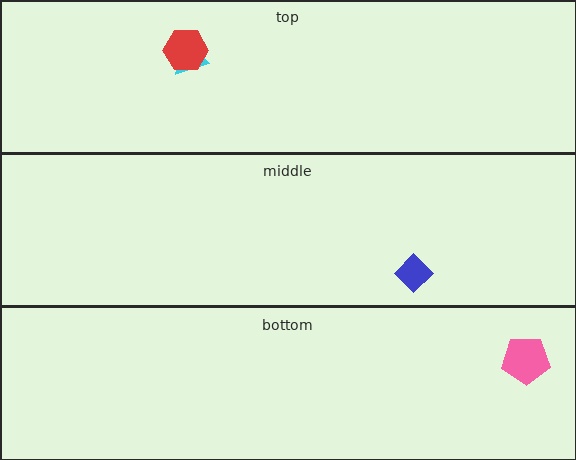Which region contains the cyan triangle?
The top region.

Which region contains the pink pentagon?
The bottom region.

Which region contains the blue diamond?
The middle region.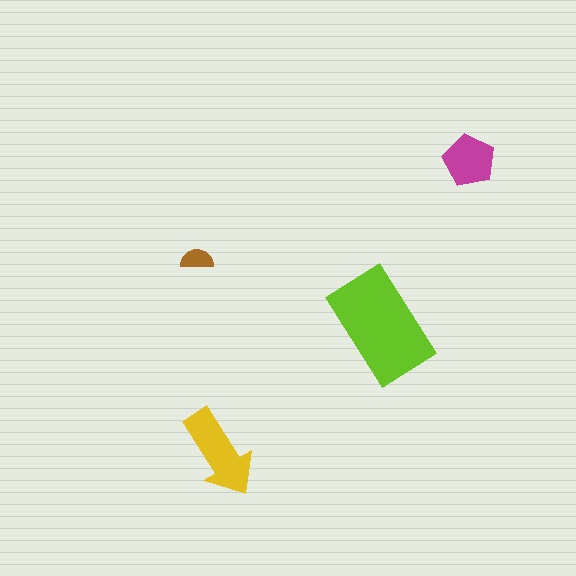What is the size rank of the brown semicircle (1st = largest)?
4th.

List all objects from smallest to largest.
The brown semicircle, the magenta pentagon, the yellow arrow, the lime rectangle.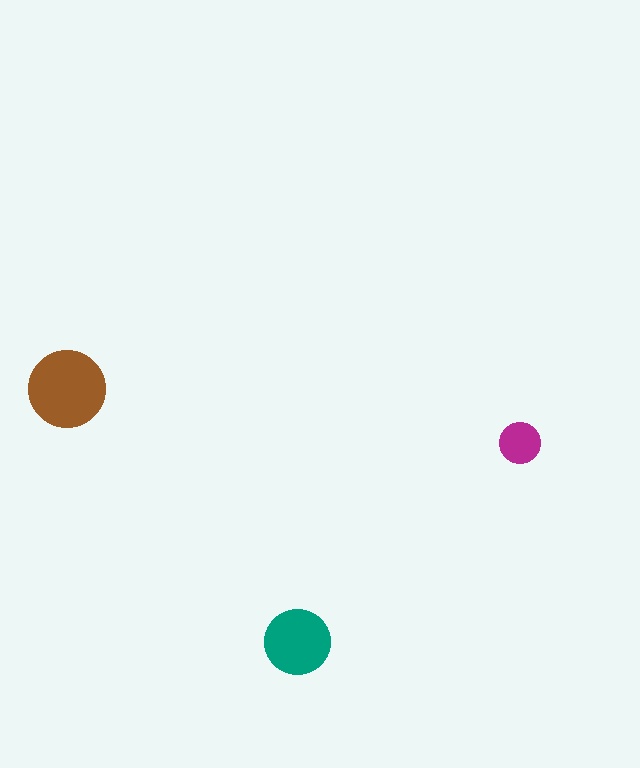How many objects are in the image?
There are 3 objects in the image.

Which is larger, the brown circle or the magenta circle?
The brown one.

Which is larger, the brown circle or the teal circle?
The brown one.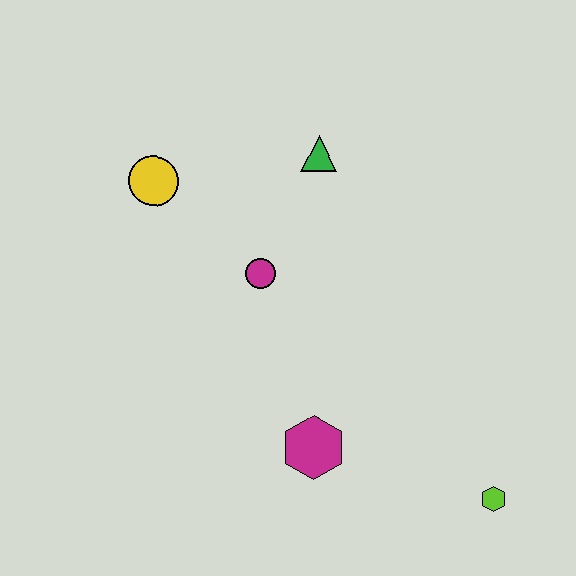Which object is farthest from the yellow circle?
The lime hexagon is farthest from the yellow circle.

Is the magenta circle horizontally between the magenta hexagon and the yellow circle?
Yes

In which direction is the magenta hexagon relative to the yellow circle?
The magenta hexagon is below the yellow circle.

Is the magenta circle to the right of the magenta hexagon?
No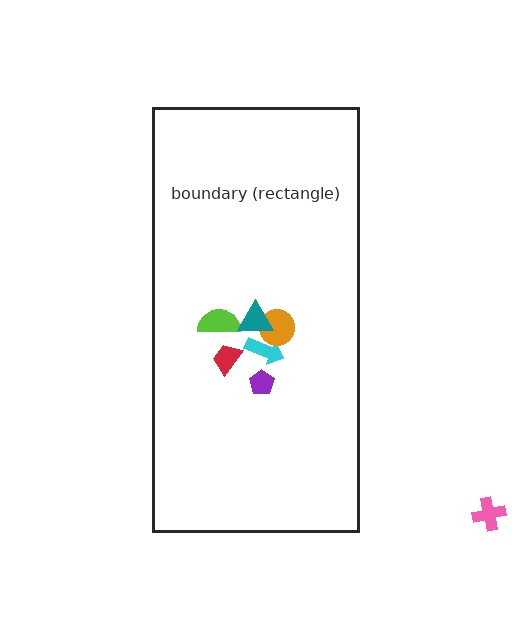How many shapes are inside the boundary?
6 inside, 1 outside.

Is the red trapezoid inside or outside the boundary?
Inside.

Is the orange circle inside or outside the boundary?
Inside.